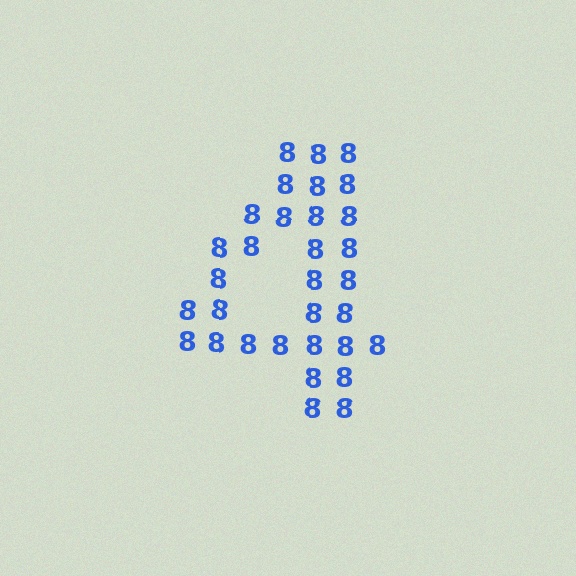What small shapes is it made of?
It is made of small digit 8's.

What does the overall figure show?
The overall figure shows the digit 4.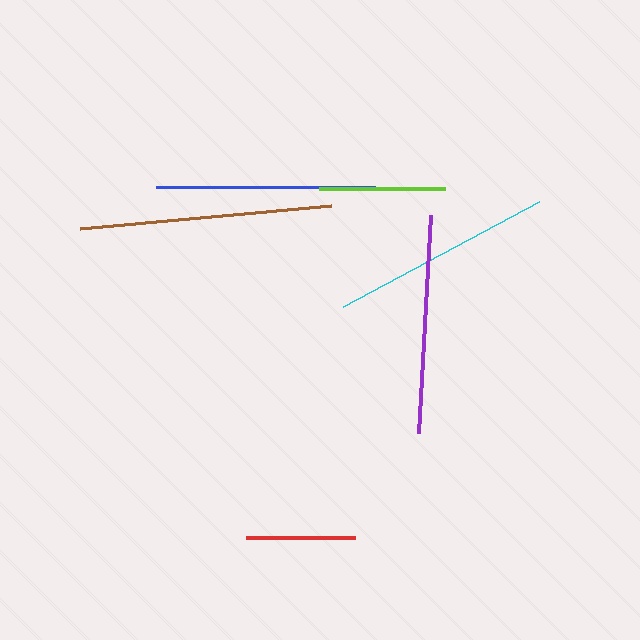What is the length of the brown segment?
The brown segment is approximately 252 pixels long.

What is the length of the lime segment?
The lime segment is approximately 127 pixels long.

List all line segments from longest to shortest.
From longest to shortest: brown, cyan, blue, purple, lime, red.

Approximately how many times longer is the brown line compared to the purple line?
The brown line is approximately 1.2 times the length of the purple line.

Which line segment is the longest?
The brown line is the longest at approximately 252 pixels.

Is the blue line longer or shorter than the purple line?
The blue line is longer than the purple line.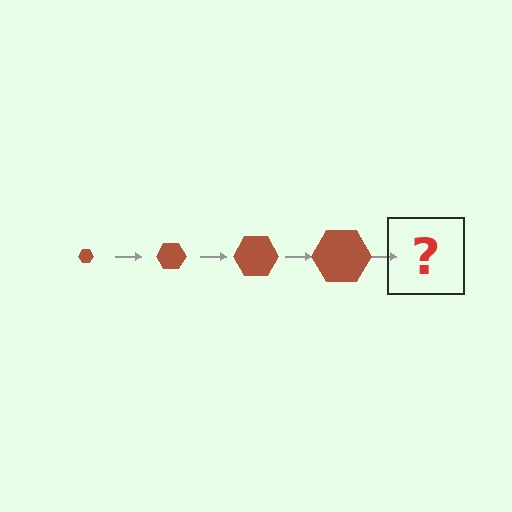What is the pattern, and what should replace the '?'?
The pattern is that the hexagon gets progressively larger each step. The '?' should be a brown hexagon, larger than the previous one.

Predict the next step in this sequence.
The next step is a brown hexagon, larger than the previous one.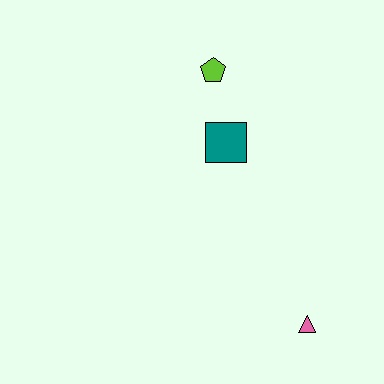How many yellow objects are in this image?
There are no yellow objects.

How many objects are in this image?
There are 3 objects.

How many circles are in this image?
There are no circles.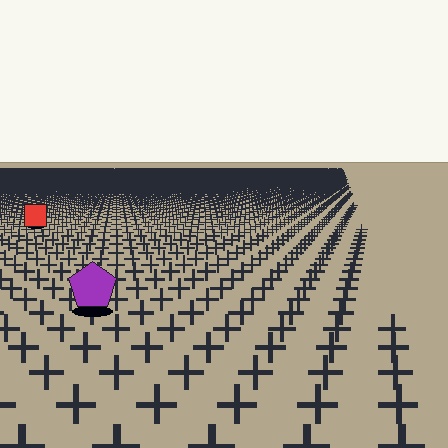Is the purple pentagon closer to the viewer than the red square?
Yes. The purple pentagon is closer — you can tell from the texture gradient: the ground texture is coarser near it.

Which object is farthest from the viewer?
The red square is farthest from the viewer. It appears smaller and the ground texture around it is denser.